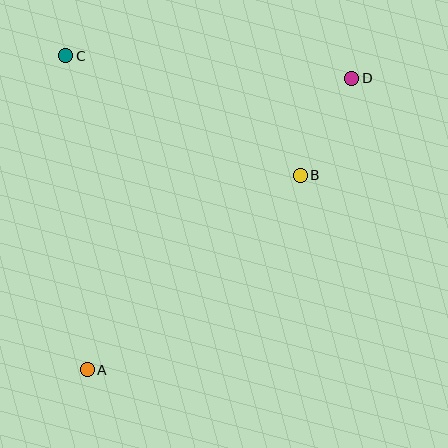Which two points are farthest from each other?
Points A and D are farthest from each other.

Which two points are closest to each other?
Points B and D are closest to each other.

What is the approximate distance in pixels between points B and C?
The distance between B and C is approximately 263 pixels.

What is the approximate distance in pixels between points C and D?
The distance between C and D is approximately 287 pixels.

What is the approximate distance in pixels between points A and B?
The distance between A and B is approximately 288 pixels.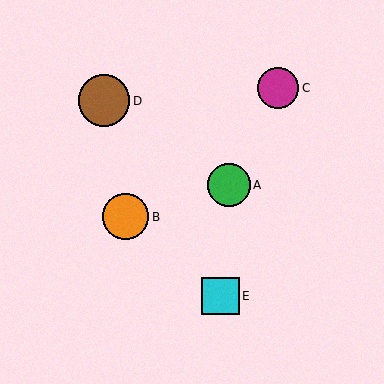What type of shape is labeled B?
Shape B is an orange circle.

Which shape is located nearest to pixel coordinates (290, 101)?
The magenta circle (labeled C) at (278, 88) is nearest to that location.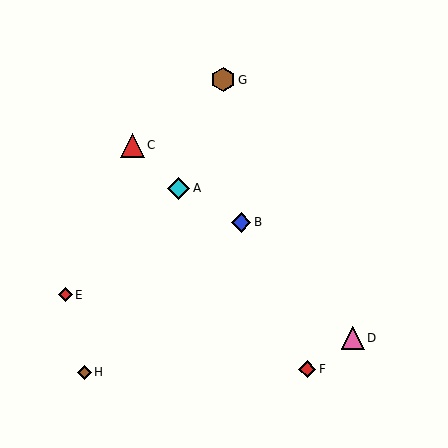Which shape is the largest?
The brown hexagon (labeled G) is the largest.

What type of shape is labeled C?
Shape C is a red triangle.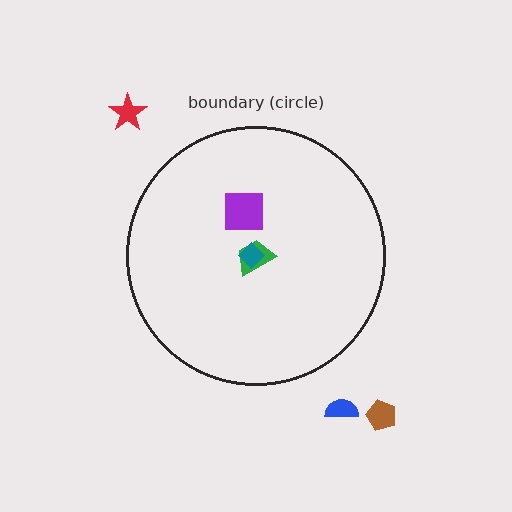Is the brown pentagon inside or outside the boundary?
Outside.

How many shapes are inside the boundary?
3 inside, 3 outside.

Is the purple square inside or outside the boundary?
Inside.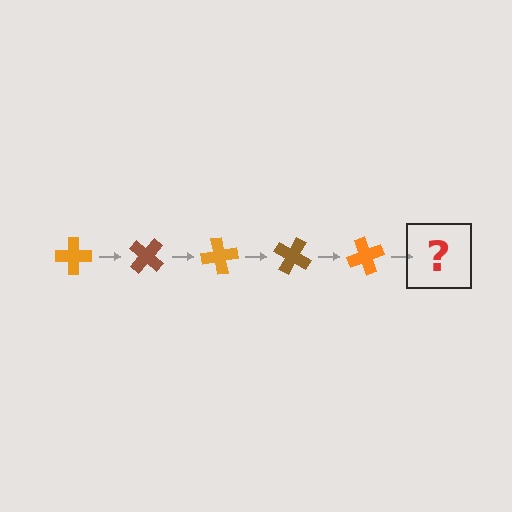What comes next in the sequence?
The next element should be a brown cross, rotated 200 degrees from the start.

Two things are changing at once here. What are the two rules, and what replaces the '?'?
The two rules are that it rotates 40 degrees each step and the color cycles through orange and brown. The '?' should be a brown cross, rotated 200 degrees from the start.